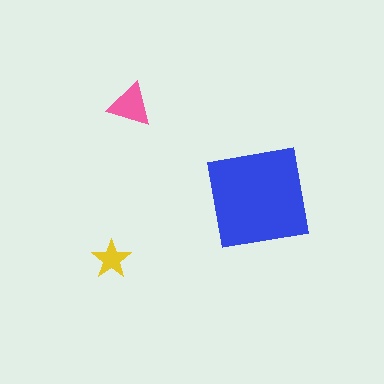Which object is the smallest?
The yellow star.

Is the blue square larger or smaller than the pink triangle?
Larger.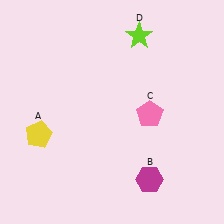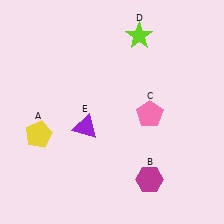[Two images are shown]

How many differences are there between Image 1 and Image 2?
There is 1 difference between the two images.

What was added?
A purple triangle (E) was added in Image 2.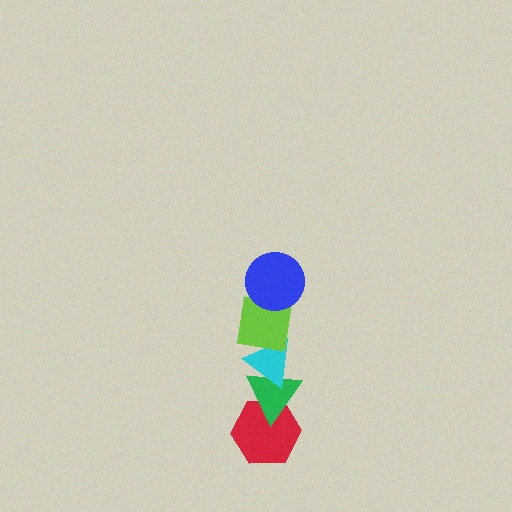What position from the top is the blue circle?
The blue circle is 1st from the top.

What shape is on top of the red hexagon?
The green triangle is on top of the red hexagon.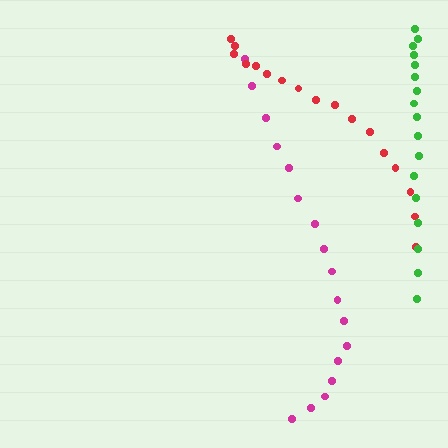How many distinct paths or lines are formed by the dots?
There are 3 distinct paths.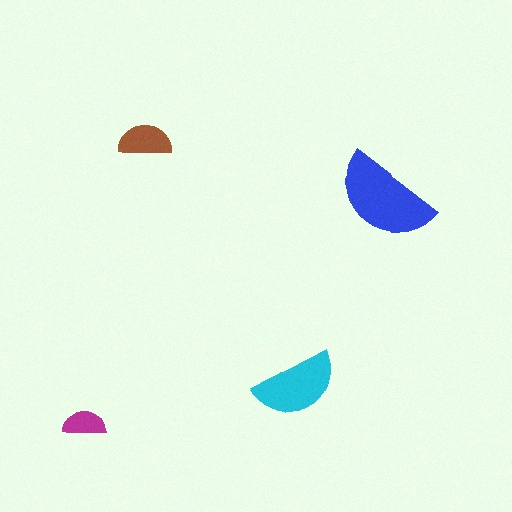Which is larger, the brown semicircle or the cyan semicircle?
The cyan one.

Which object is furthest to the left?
The magenta semicircle is leftmost.